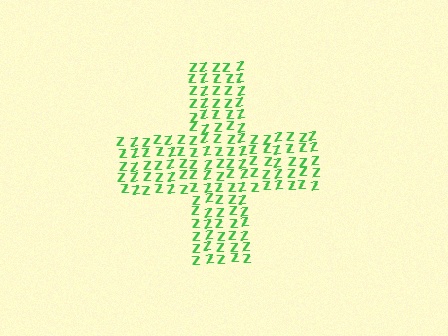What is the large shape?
The large shape is a cross.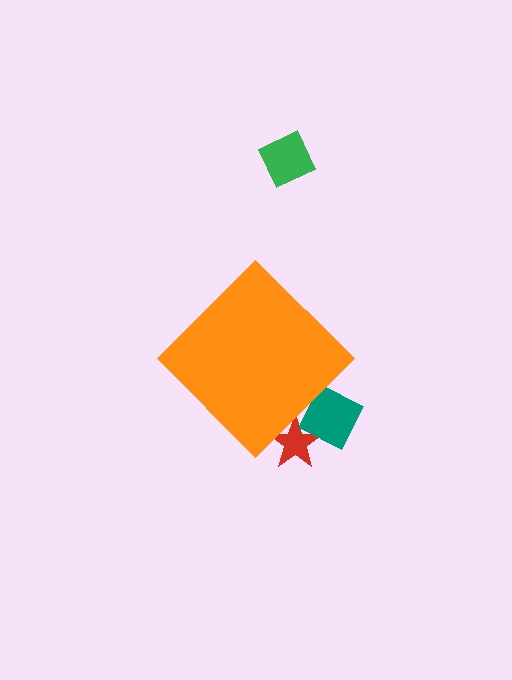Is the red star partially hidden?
Yes, the red star is partially hidden behind the orange diamond.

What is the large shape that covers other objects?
An orange diamond.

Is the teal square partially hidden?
Yes, the teal square is partially hidden behind the orange diamond.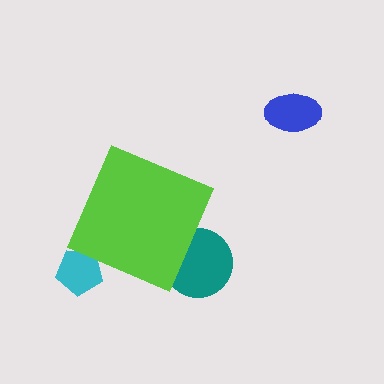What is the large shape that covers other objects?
A lime diamond.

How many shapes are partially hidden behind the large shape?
2 shapes are partially hidden.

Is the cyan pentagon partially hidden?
Yes, the cyan pentagon is partially hidden behind the lime diamond.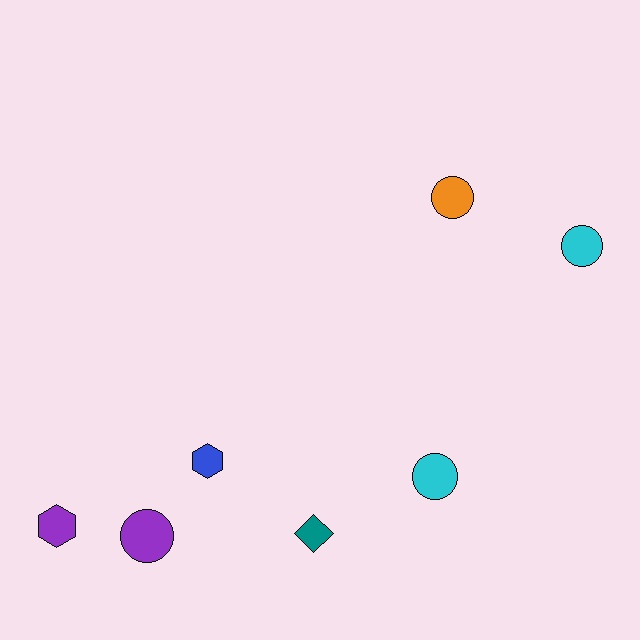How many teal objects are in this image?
There is 1 teal object.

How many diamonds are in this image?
There is 1 diamond.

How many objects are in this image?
There are 7 objects.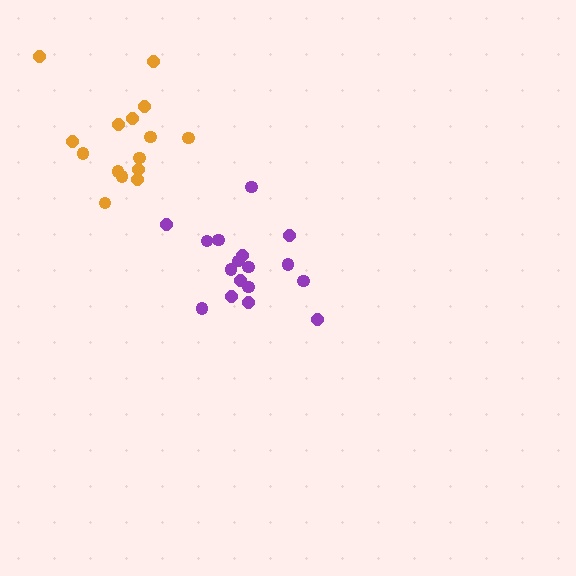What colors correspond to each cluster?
The clusters are colored: orange, purple.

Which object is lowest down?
The purple cluster is bottommost.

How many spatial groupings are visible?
There are 2 spatial groupings.